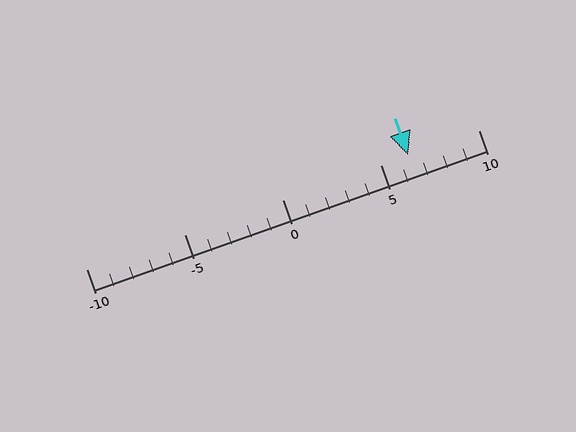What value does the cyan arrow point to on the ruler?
The cyan arrow points to approximately 6.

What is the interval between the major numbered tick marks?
The major tick marks are spaced 5 units apart.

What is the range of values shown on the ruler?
The ruler shows values from -10 to 10.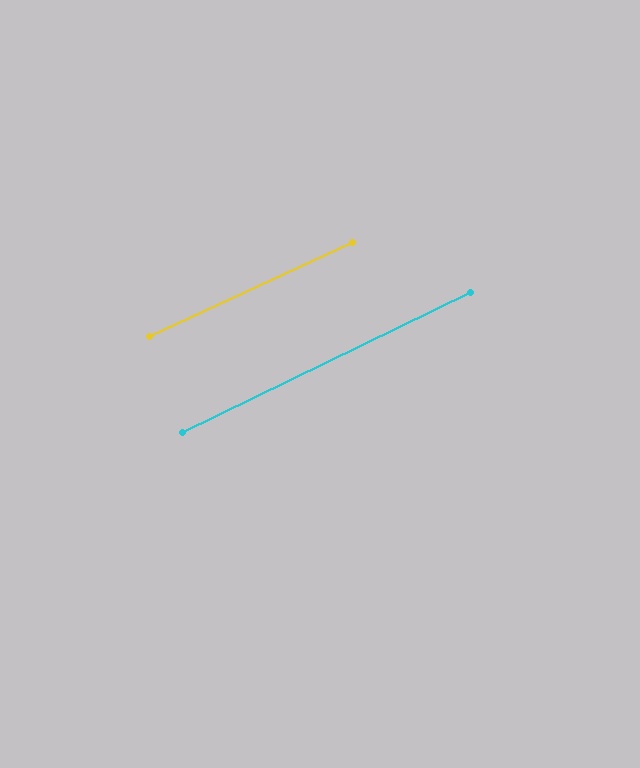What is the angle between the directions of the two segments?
Approximately 1 degree.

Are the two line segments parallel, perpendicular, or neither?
Parallel — their directions differ by only 1.2°.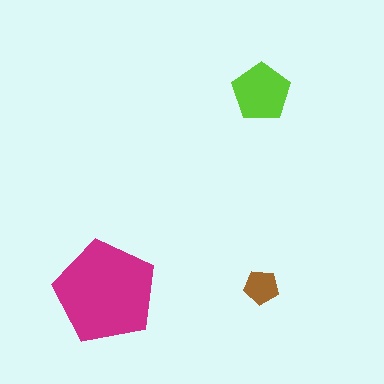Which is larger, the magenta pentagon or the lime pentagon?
The magenta one.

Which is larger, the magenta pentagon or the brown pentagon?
The magenta one.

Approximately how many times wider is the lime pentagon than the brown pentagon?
About 1.5 times wider.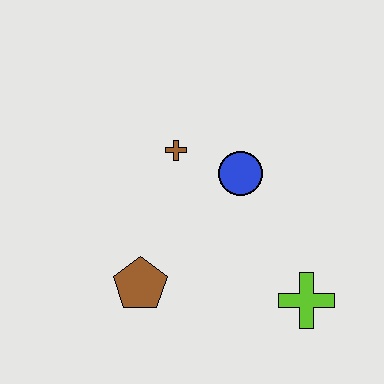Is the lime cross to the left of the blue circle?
No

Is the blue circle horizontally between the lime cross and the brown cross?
Yes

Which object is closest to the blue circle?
The brown cross is closest to the blue circle.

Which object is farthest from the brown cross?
The lime cross is farthest from the brown cross.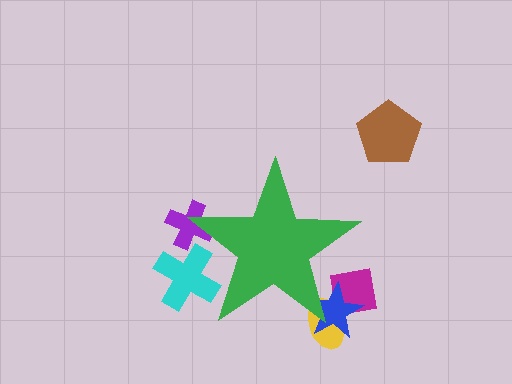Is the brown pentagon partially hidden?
No, the brown pentagon is fully visible.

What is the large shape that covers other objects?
A green star.